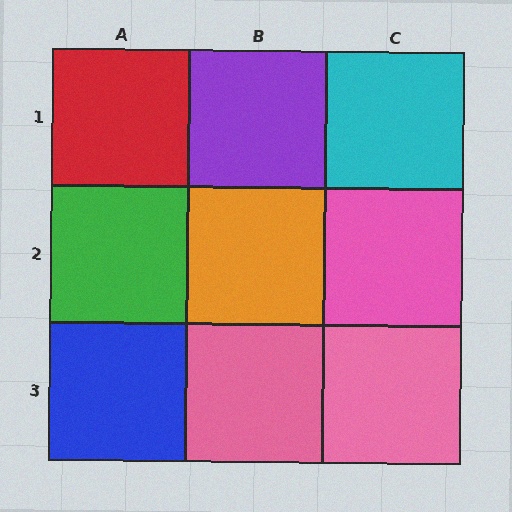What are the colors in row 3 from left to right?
Blue, pink, pink.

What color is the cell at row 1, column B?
Purple.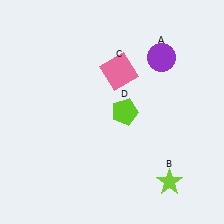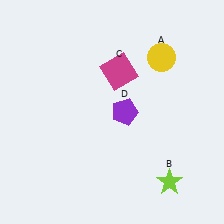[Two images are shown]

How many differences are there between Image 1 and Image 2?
There are 3 differences between the two images.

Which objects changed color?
A changed from purple to yellow. C changed from pink to magenta. D changed from lime to purple.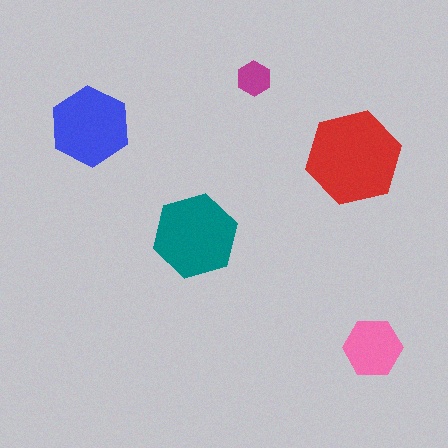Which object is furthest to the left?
The blue hexagon is leftmost.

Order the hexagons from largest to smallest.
the red one, the teal one, the blue one, the pink one, the magenta one.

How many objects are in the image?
There are 5 objects in the image.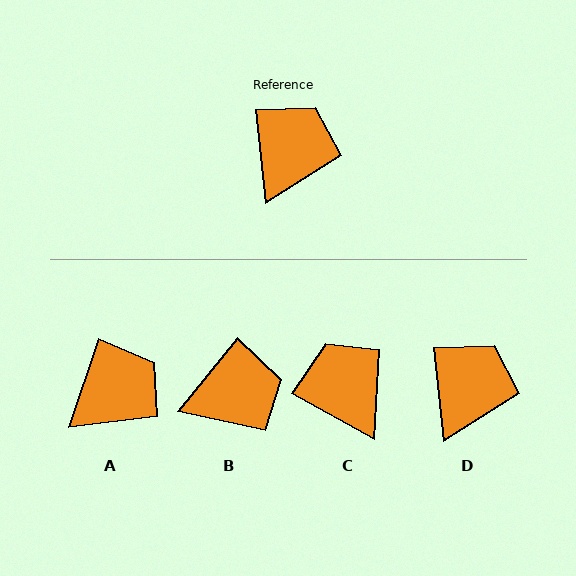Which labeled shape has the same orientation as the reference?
D.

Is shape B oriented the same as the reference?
No, it is off by about 45 degrees.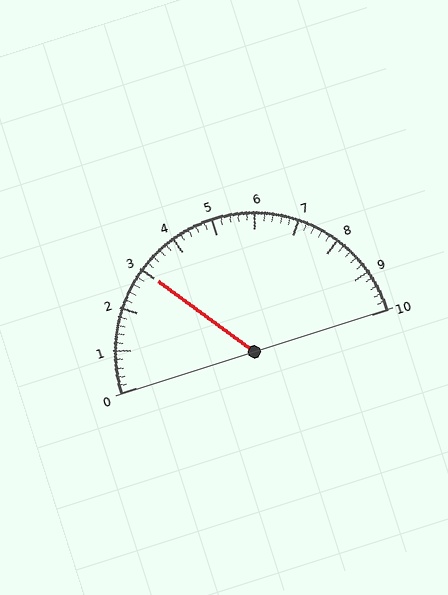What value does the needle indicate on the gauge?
The needle indicates approximately 3.0.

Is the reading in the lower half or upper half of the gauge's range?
The reading is in the lower half of the range (0 to 10).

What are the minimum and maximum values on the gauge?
The gauge ranges from 0 to 10.